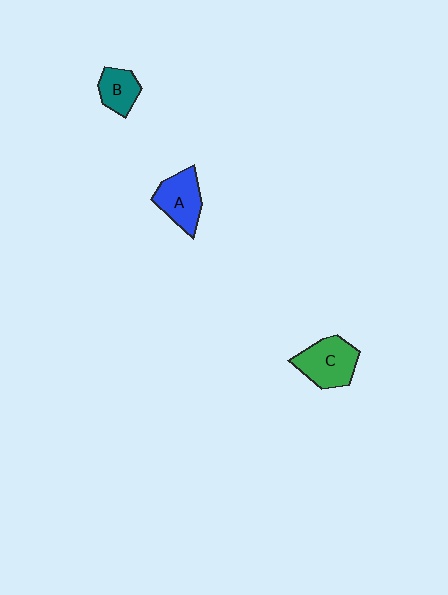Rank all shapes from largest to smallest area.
From largest to smallest: C (green), A (blue), B (teal).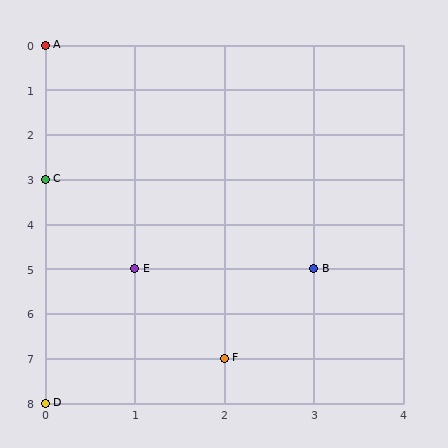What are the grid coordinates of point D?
Point D is at grid coordinates (0, 8).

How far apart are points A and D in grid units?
Points A and D are 8 rows apart.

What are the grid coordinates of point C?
Point C is at grid coordinates (0, 3).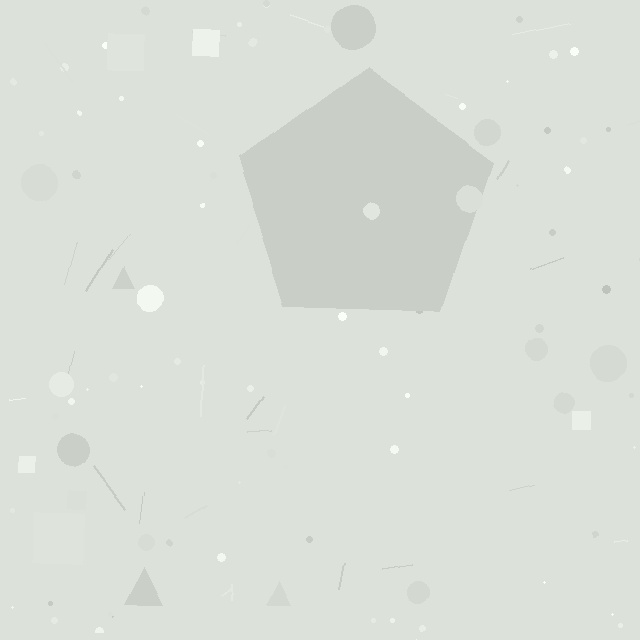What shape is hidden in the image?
A pentagon is hidden in the image.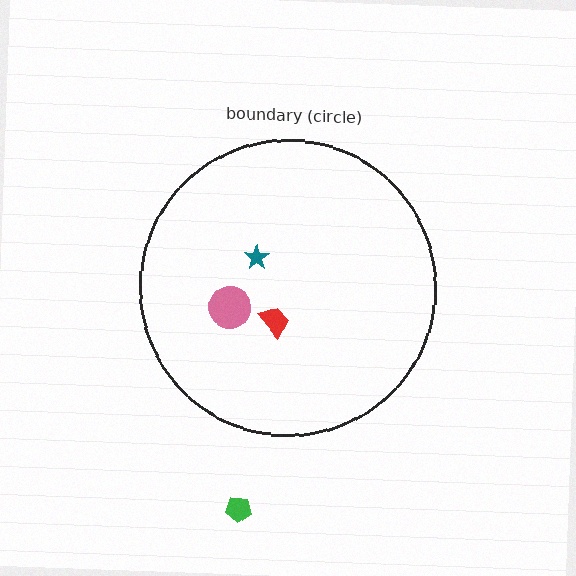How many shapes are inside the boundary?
3 inside, 1 outside.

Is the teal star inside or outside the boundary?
Inside.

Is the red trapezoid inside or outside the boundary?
Inside.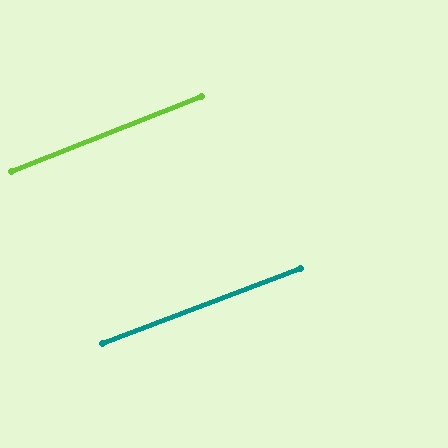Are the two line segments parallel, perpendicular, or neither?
Parallel — their directions differ by only 0.9°.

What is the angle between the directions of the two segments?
Approximately 1 degree.